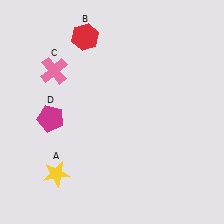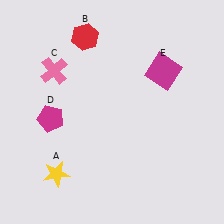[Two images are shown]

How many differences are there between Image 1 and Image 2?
There is 1 difference between the two images.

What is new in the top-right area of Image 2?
A magenta square (E) was added in the top-right area of Image 2.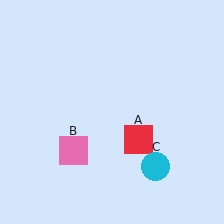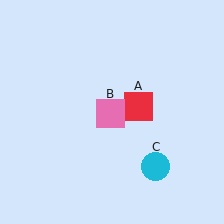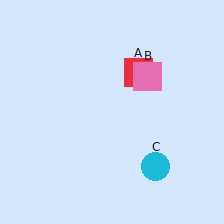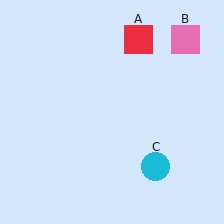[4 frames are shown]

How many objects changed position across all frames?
2 objects changed position: red square (object A), pink square (object B).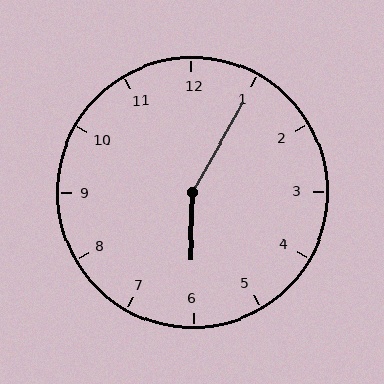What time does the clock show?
6:05.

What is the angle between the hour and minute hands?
Approximately 152 degrees.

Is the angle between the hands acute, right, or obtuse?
It is obtuse.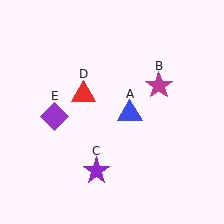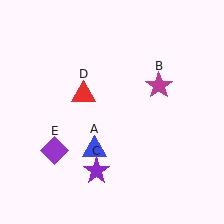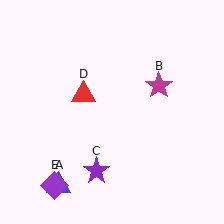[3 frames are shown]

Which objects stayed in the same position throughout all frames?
Magenta star (object B) and purple star (object C) and red triangle (object D) remained stationary.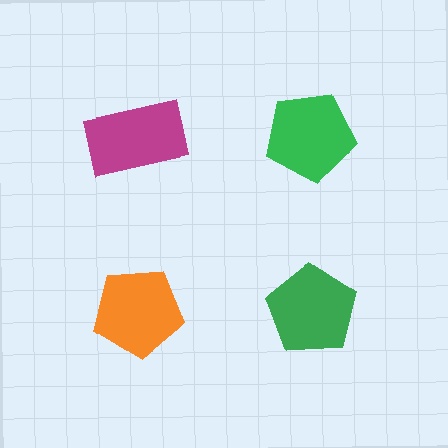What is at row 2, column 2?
A green pentagon.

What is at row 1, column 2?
A green pentagon.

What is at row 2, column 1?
An orange pentagon.